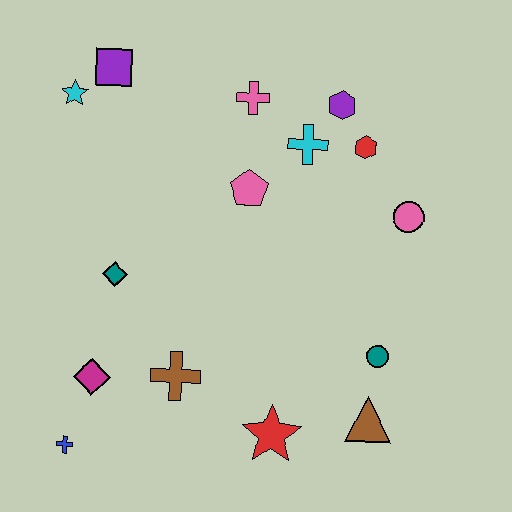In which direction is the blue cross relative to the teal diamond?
The blue cross is below the teal diamond.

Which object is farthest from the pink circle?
The blue cross is farthest from the pink circle.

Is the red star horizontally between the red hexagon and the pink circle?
No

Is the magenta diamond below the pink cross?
Yes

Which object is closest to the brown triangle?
The teal circle is closest to the brown triangle.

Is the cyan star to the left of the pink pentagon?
Yes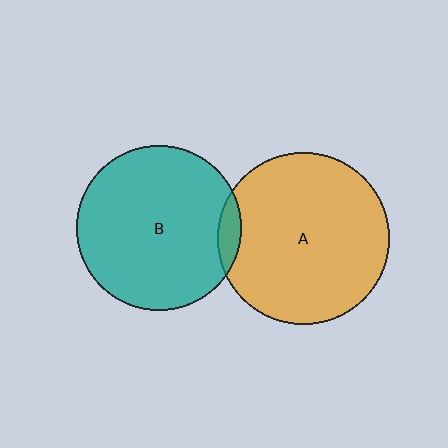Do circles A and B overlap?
Yes.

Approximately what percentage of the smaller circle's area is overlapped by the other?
Approximately 5%.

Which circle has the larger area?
Circle A (orange).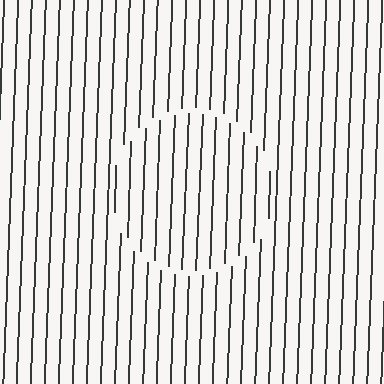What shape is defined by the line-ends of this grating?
An illusory circle. The interior of the shape contains the same grating, shifted by half a period — the contour is defined by the phase discontinuity where line-ends from the inner and outer gratings abut.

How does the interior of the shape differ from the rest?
The interior of the shape contains the same grating, shifted by half a period — the contour is defined by the phase discontinuity where line-ends from the inner and outer gratings abut.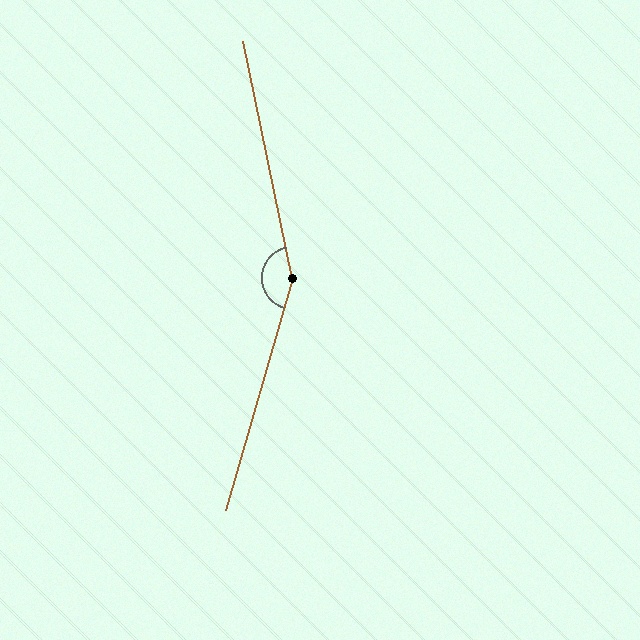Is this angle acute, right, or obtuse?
It is obtuse.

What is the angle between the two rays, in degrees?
Approximately 152 degrees.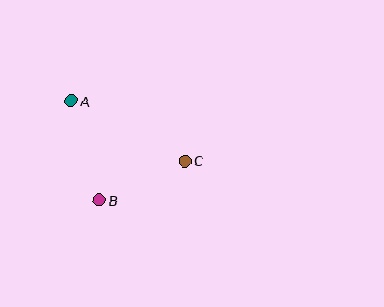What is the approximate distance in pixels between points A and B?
The distance between A and B is approximately 103 pixels.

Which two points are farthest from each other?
Points A and C are farthest from each other.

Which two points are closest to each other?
Points B and C are closest to each other.